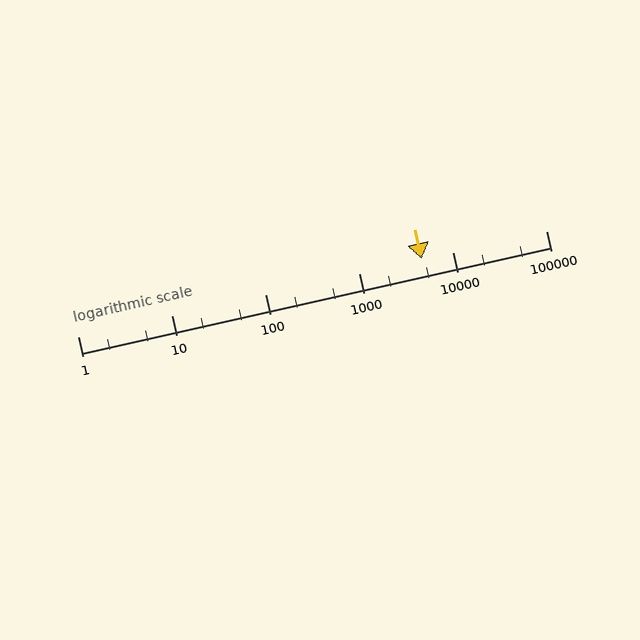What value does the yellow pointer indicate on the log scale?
The pointer indicates approximately 4700.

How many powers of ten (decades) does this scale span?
The scale spans 5 decades, from 1 to 100000.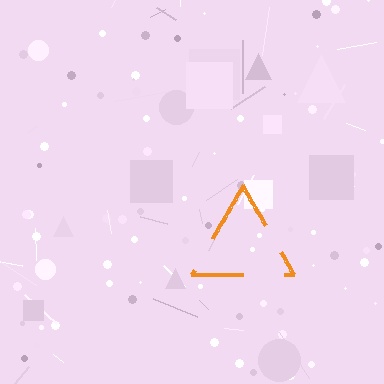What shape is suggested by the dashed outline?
The dashed outline suggests a triangle.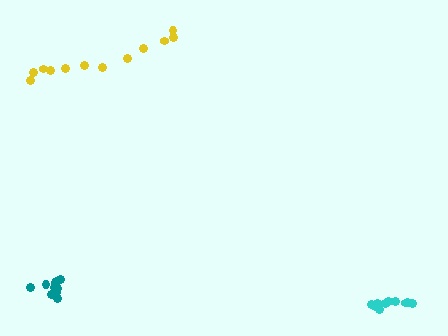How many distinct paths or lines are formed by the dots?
There are 3 distinct paths.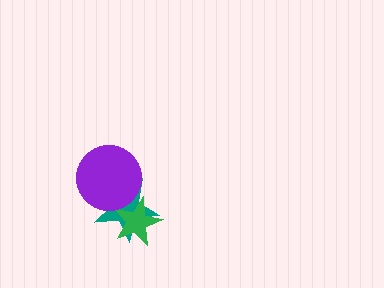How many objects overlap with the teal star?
2 objects overlap with the teal star.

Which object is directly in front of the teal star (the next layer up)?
The green star is directly in front of the teal star.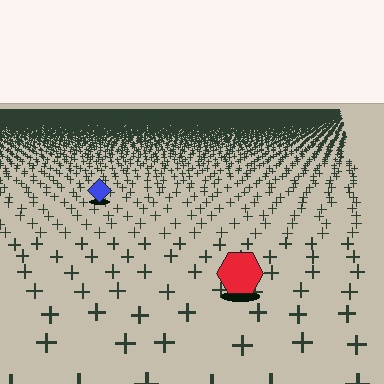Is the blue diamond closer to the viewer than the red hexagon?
No. The red hexagon is closer — you can tell from the texture gradient: the ground texture is coarser near it.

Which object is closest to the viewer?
The red hexagon is closest. The texture marks near it are larger and more spread out.